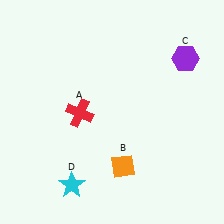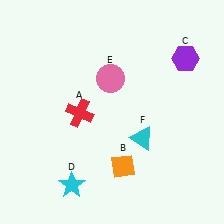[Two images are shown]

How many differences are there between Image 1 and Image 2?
There are 2 differences between the two images.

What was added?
A pink circle (E), a cyan triangle (F) were added in Image 2.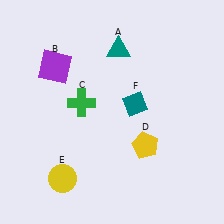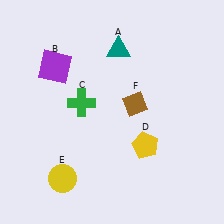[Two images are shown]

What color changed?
The diamond (F) changed from teal in Image 1 to brown in Image 2.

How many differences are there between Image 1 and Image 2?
There is 1 difference between the two images.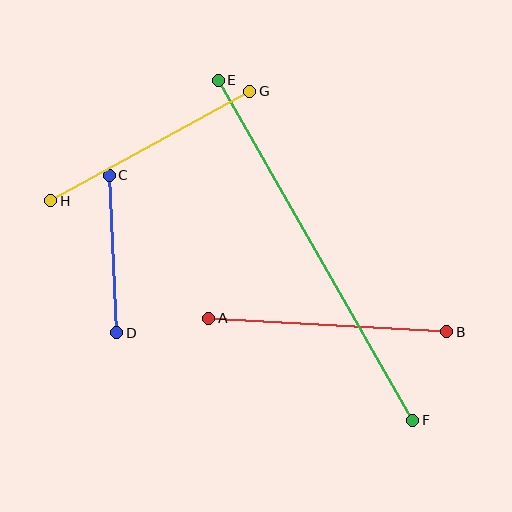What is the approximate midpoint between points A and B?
The midpoint is at approximately (328, 325) pixels.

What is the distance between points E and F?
The distance is approximately 392 pixels.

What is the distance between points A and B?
The distance is approximately 238 pixels.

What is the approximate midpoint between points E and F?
The midpoint is at approximately (316, 250) pixels.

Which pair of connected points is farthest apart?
Points E and F are farthest apart.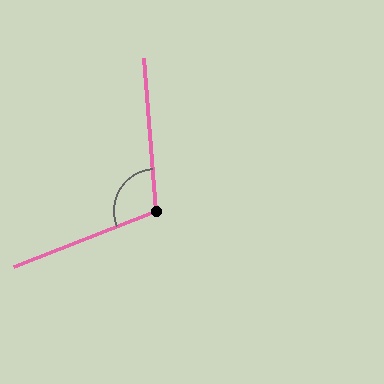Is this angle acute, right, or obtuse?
It is obtuse.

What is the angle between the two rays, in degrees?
Approximately 107 degrees.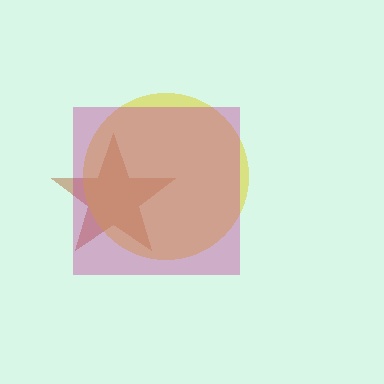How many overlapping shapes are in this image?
There are 3 overlapping shapes in the image.